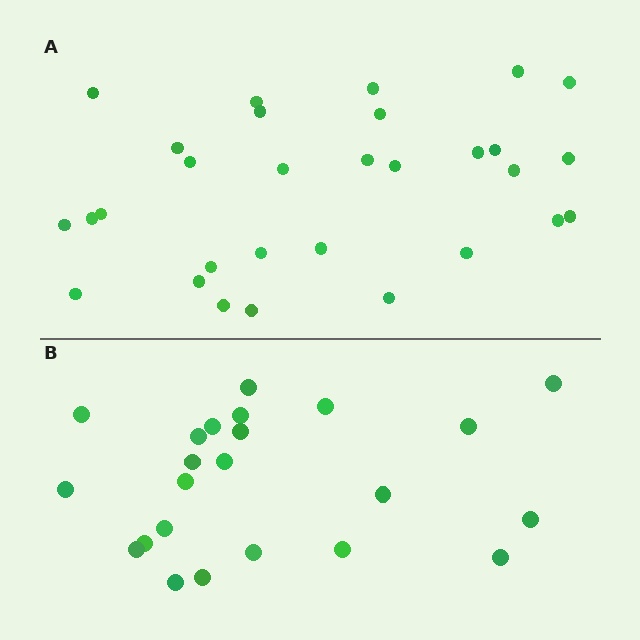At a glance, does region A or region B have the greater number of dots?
Region A (the top region) has more dots.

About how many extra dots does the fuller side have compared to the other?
Region A has roughly 8 or so more dots than region B.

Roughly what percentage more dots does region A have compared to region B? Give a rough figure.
About 30% more.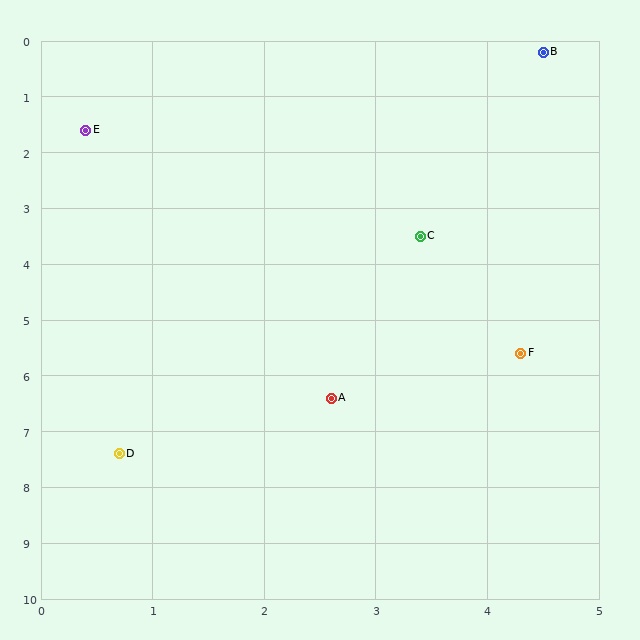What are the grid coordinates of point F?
Point F is at approximately (4.3, 5.6).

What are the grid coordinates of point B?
Point B is at approximately (4.5, 0.2).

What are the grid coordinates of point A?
Point A is at approximately (2.6, 6.4).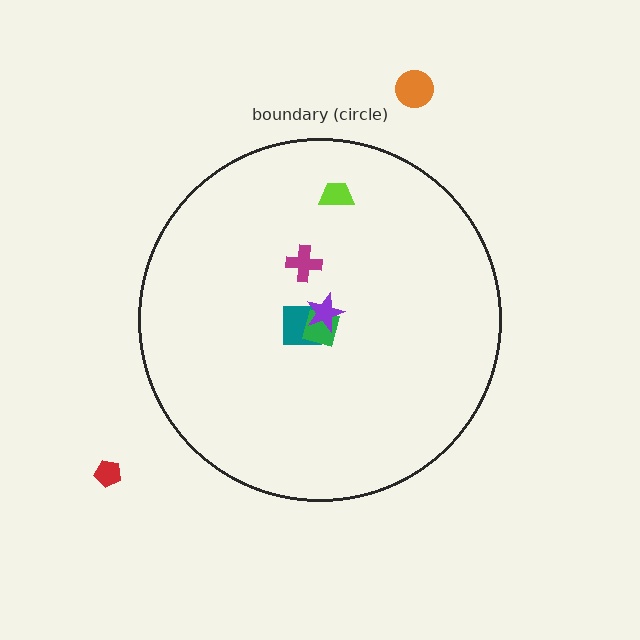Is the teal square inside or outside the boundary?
Inside.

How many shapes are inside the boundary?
5 inside, 2 outside.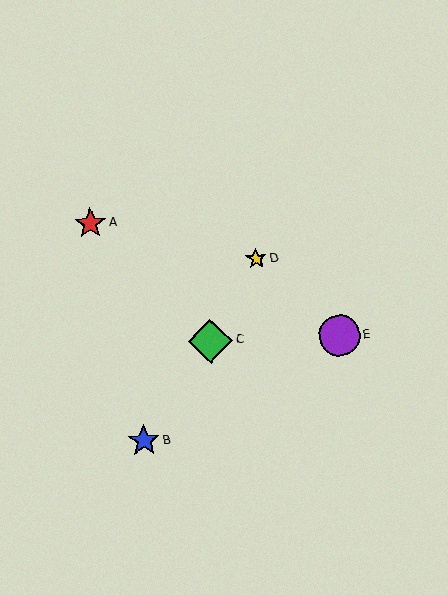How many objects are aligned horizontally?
2 objects (C, E) are aligned horizontally.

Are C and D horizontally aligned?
No, C is at y≈341 and D is at y≈259.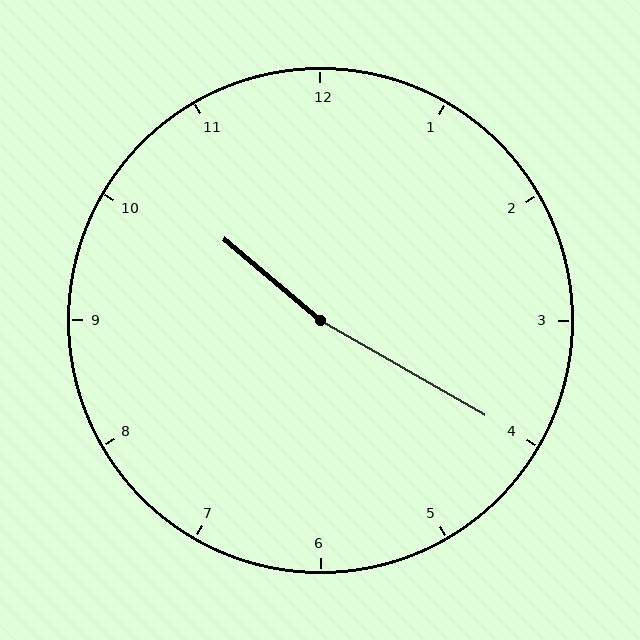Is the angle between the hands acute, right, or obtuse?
It is obtuse.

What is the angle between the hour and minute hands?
Approximately 170 degrees.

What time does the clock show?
10:20.